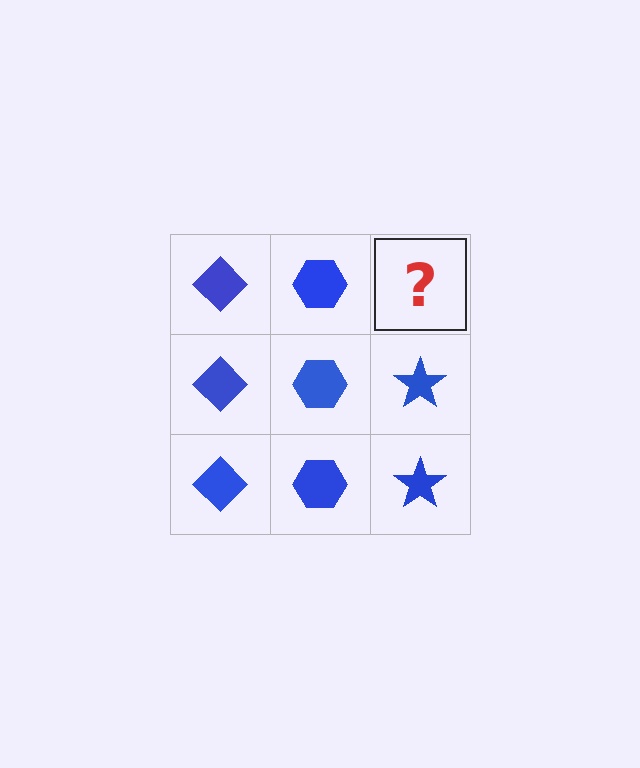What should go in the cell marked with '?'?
The missing cell should contain a blue star.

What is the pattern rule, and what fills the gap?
The rule is that each column has a consistent shape. The gap should be filled with a blue star.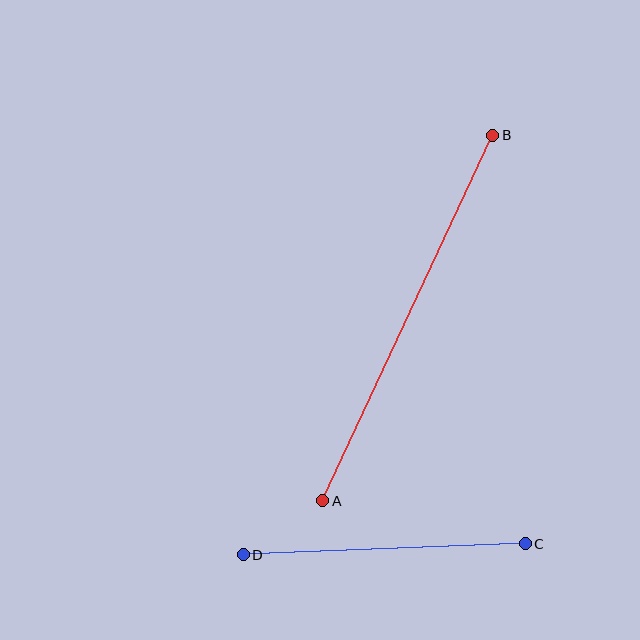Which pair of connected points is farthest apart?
Points A and B are farthest apart.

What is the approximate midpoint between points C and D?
The midpoint is at approximately (384, 549) pixels.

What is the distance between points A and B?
The distance is approximately 403 pixels.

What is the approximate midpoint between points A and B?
The midpoint is at approximately (408, 318) pixels.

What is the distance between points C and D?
The distance is approximately 282 pixels.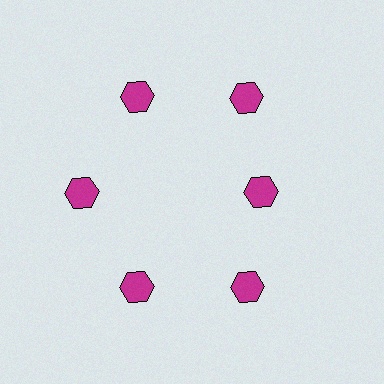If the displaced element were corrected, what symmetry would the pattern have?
It would have 6-fold rotational symmetry — the pattern would map onto itself every 60 degrees.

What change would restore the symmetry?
The symmetry would be restored by moving it outward, back onto the ring so that all 6 hexagons sit at equal angles and equal distance from the center.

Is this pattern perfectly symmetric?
No. The 6 magenta hexagons are arranged in a ring, but one element near the 3 o'clock position is pulled inward toward the center, breaking the 6-fold rotational symmetry.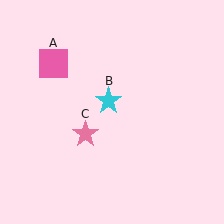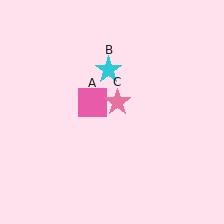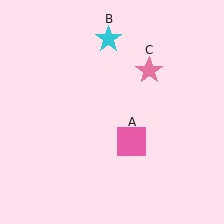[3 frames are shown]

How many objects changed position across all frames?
3 objects changed position: pink square (object A), cyan star (object B), pink star (object C).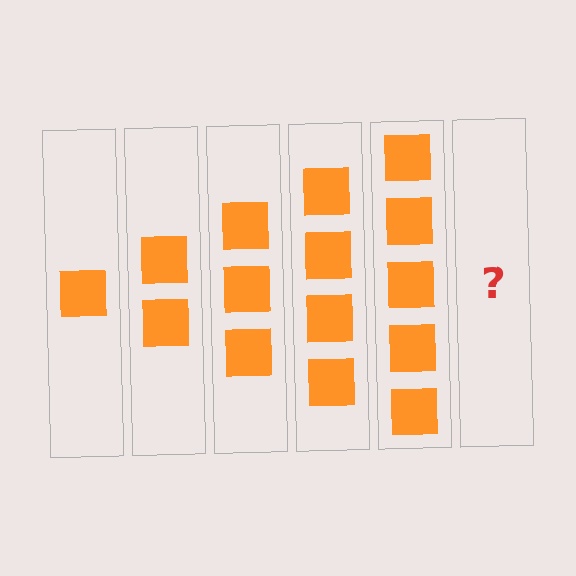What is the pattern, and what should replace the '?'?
The pattern is that each step adds one more square. The '?' should be 6 squares.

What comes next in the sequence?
The next element should be 6 squares.